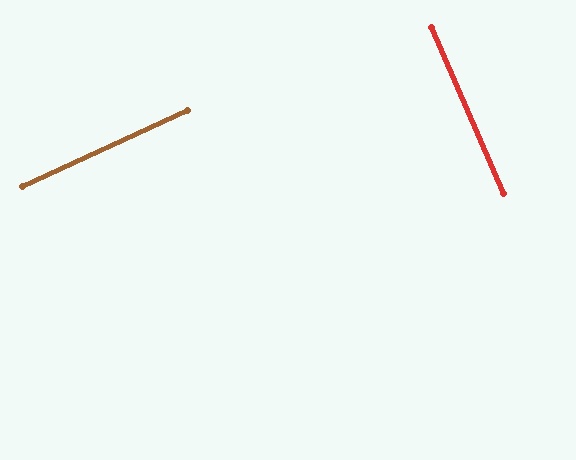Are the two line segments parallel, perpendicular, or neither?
Perpendicular — they meet at approximately 88°.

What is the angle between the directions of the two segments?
Approximately 88 degrees.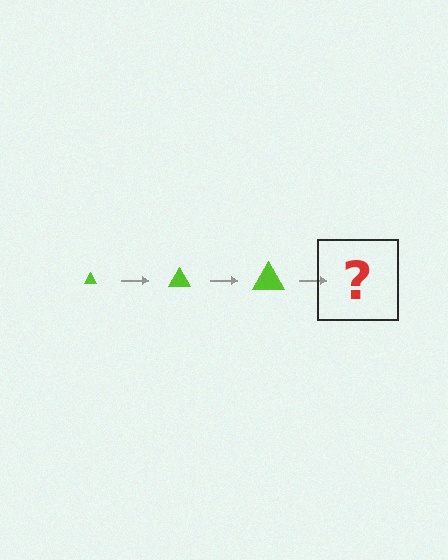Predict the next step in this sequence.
The next step is a lime triangle, larger than the previous one.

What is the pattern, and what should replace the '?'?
The pattern is that the triangle gets progressively larger each step. The '?' should be a lime triangle, larger than the previous one.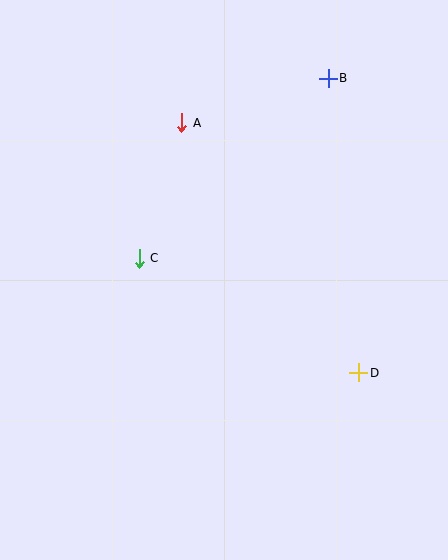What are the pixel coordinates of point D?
Point D is at (359, 373).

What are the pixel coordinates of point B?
Point B is at (328, 78).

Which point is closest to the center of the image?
Point C at (139, 258) is closest to the center.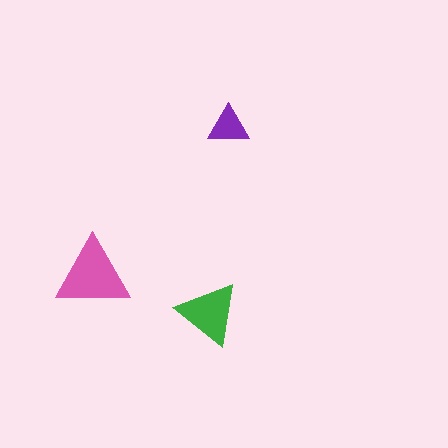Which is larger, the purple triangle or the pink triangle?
The pink one.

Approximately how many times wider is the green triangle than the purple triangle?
About 1.5 times wider.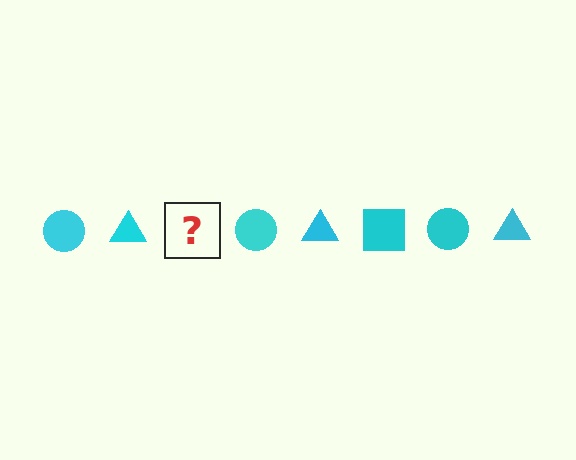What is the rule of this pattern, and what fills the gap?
The rule is that the pattern cycles through circle, triangle, square shapes in cyan. The gap should be filled with a cyan square.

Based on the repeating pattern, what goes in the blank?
The blank should be a cyan square.